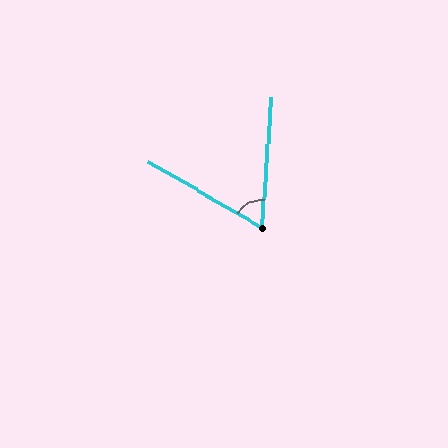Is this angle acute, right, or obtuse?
It is acute.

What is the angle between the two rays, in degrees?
Approximately 63 degrees.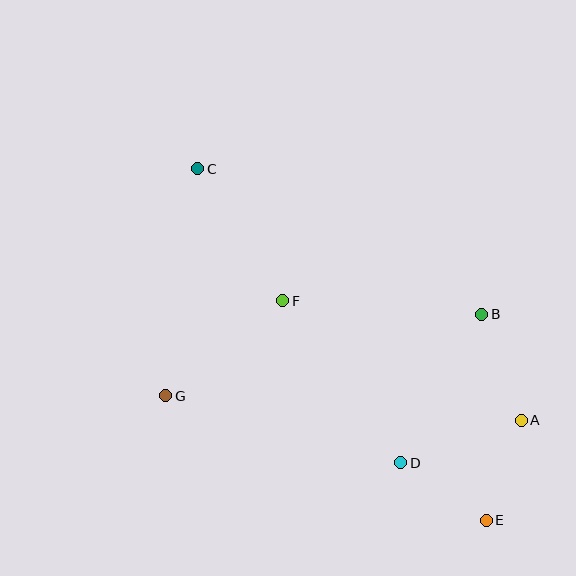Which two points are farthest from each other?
Points C and E are farthest from each other.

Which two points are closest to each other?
Points D and E are closest to each other.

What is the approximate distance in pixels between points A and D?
The distance between A and D is approximately 128 pixels.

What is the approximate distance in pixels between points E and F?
The distance between E and F is approximately 299 pixels.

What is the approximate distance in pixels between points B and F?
The distance between B and F is approximately 200 pixels.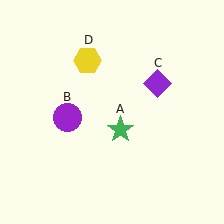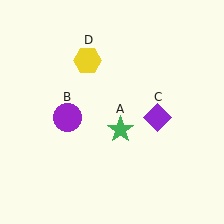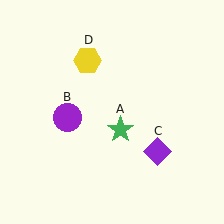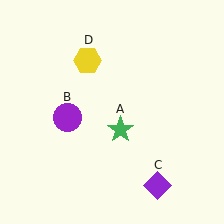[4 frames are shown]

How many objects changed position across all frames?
1 object changed position: purple diamond (object C).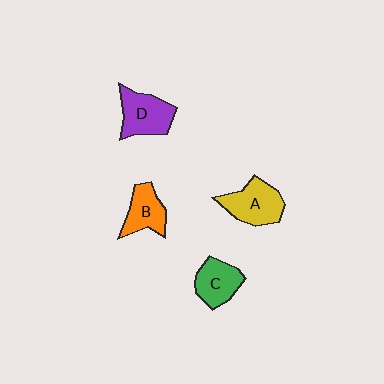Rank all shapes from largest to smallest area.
From largest to smallest: A (yellow), D (purple), C (green), B (orange).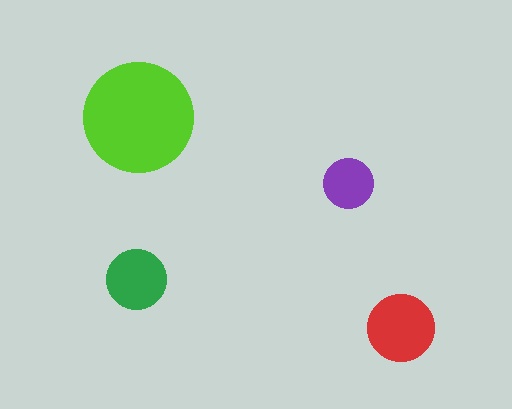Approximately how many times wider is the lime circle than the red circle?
About 1.5 times wider.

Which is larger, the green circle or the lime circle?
The lime one.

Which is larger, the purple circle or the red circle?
The red one.